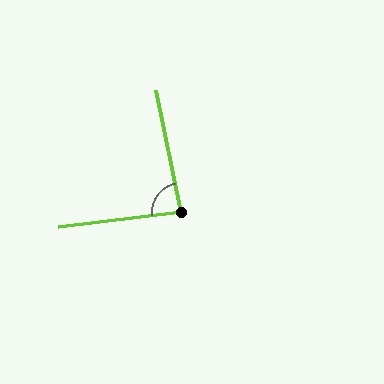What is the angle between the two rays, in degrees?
Approximately 85 degrees.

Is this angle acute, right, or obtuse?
It is acute.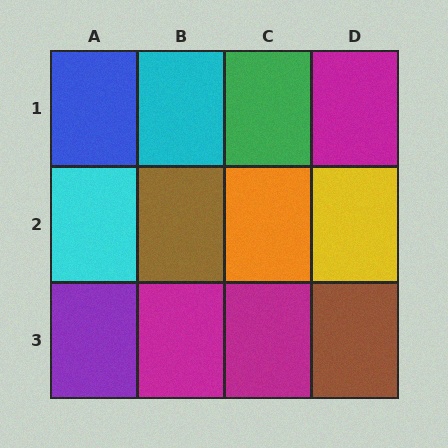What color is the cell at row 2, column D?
Yellow.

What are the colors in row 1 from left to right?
Blue, cyan, green, magenta.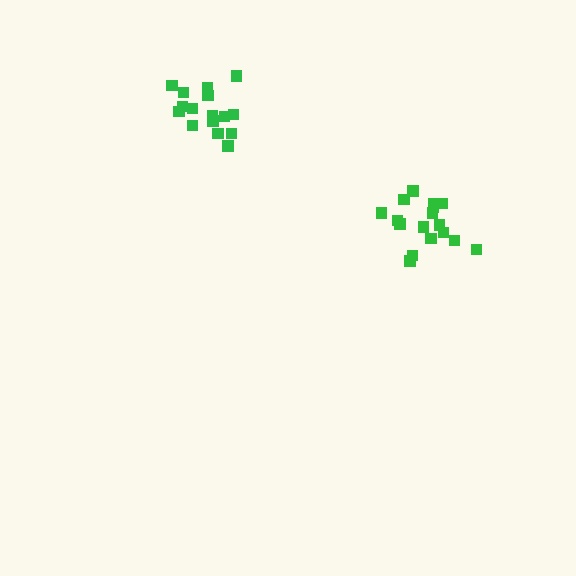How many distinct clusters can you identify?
There are 2 distinct clusters.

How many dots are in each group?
Group 1: 16 dots, Group 2: 17 dots (33 total).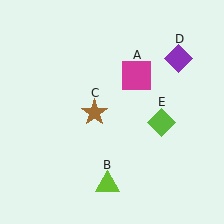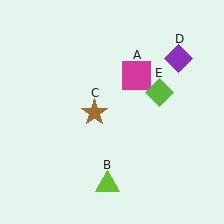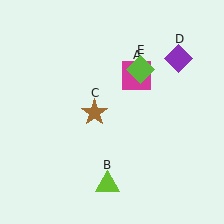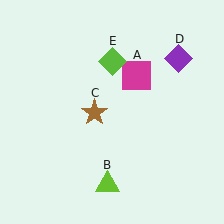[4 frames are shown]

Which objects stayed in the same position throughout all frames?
Magenta square (object A) and lime triangle (object B) and brown star (object C) and purple diamond (object D) remained stationary.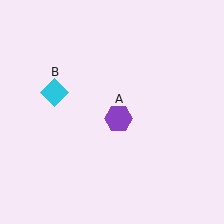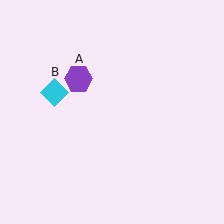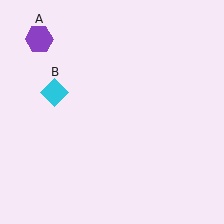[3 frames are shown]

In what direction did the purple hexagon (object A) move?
The purple hexagon (object A) moved up and to the left.